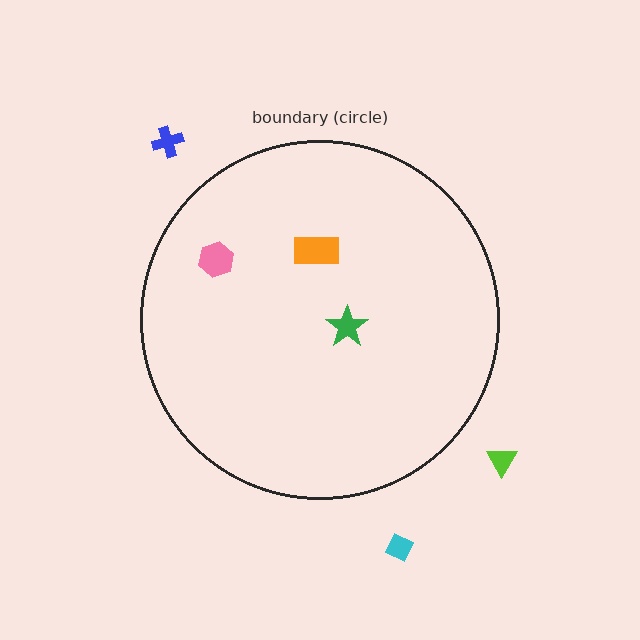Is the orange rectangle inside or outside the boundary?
Inside.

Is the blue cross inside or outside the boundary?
Outside.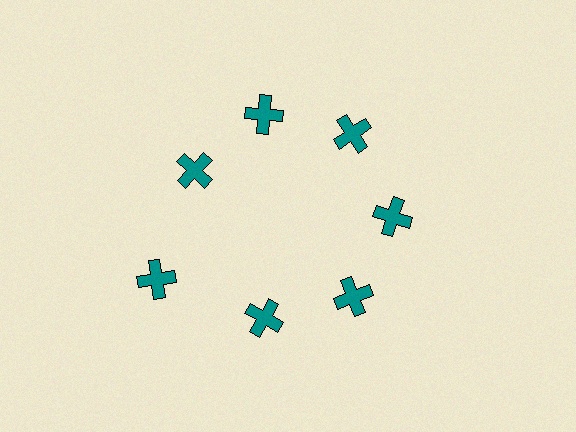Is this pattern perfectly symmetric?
No. The 7 teal crosses are arranged in a ring, but one element near the 8 o'clock position is pushed outward from the center, breaking the 7-fold rotational symmetry.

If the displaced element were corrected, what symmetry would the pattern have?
It would have 7-fold rotational symmetry — the pattern would map onto itself every 51 degrees.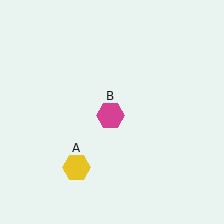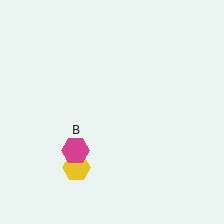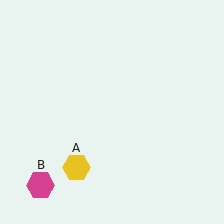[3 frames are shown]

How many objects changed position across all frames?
1 object changed position: magenta hexagon (object B).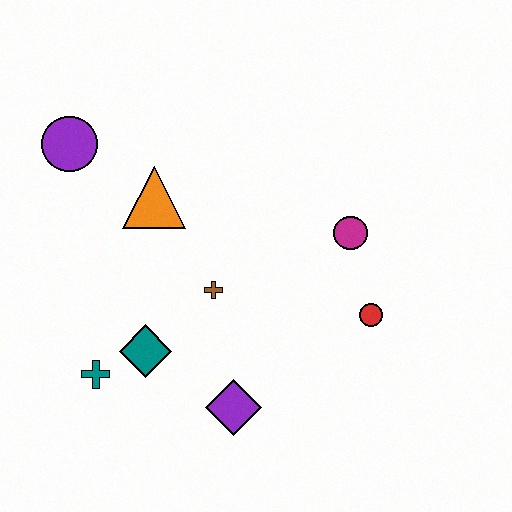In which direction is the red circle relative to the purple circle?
The red circle is to the right of the purple circle.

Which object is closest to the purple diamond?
The teal diamond is closest to the purple diamond.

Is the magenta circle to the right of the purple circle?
Yes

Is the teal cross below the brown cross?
Yes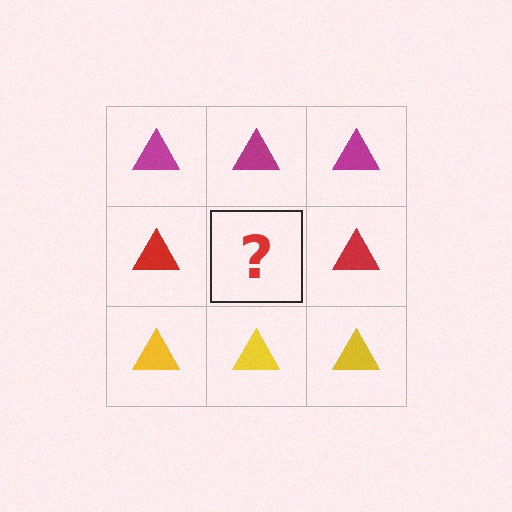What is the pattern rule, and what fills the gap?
The rule is that each row has a consistent color. The gap should be filled with a red triangle.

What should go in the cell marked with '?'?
The missing cell should contain a red triangle.